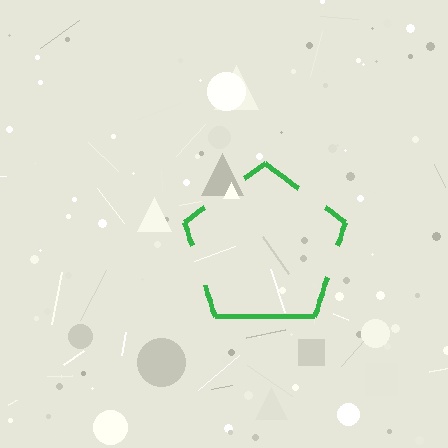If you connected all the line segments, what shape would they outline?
They would outline a pentagon.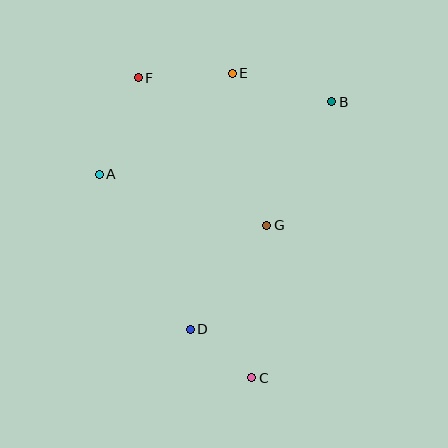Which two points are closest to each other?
Points C and D are closest to each other.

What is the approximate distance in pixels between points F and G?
The distance between F and G is approximately 196 pixels.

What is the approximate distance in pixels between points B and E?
The distance between B and E is approximately 103 pixels.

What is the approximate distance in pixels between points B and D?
The distance between B and D is approximately 268 pixels.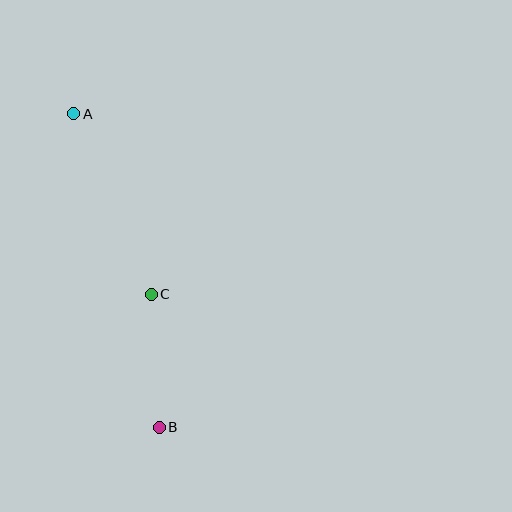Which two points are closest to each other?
Points B and C are closest to each other.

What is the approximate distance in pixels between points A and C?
The distance between A and C is approximately 196 pixels.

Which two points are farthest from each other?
Points A and B are farthest from each other.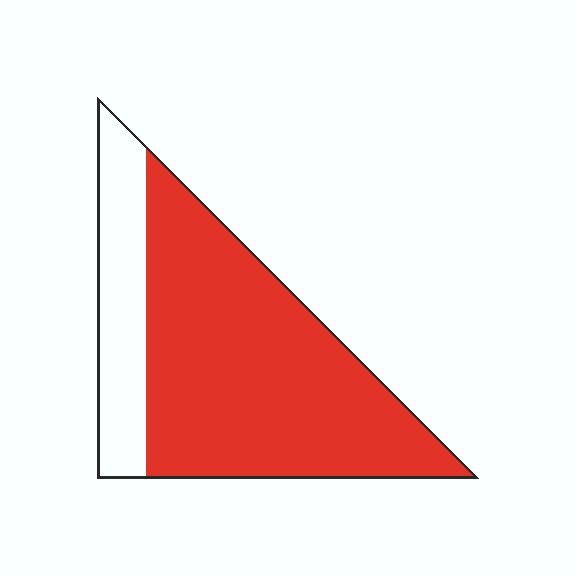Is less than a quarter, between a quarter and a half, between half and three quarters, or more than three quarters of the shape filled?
More than three quarters.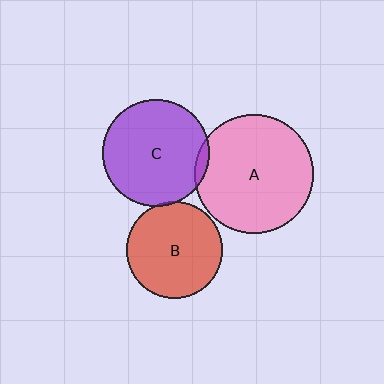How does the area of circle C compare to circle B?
Approximately 1.2 times.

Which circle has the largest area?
Circle A (pink).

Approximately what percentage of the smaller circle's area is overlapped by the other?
Approximately 5%.